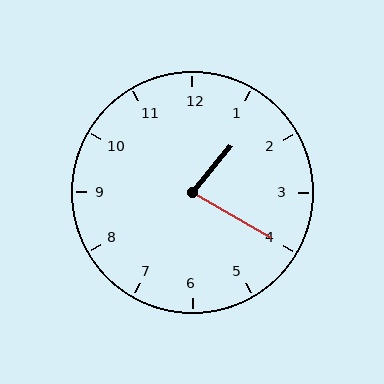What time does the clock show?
1:20.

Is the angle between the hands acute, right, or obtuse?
It is acute.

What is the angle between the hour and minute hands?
Approximately 80 degrees.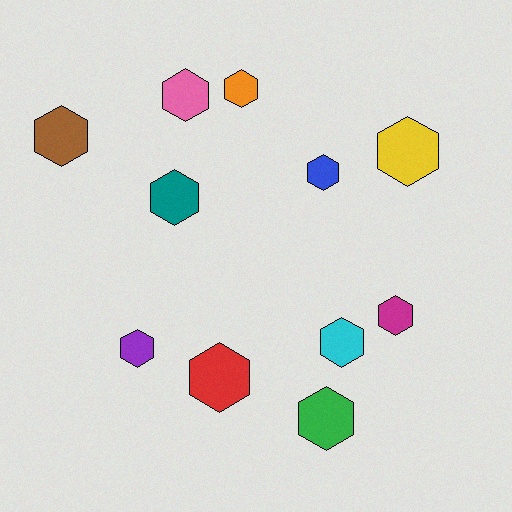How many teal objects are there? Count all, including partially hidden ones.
There is 1 teal object.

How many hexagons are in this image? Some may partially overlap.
There are 11 hexagons.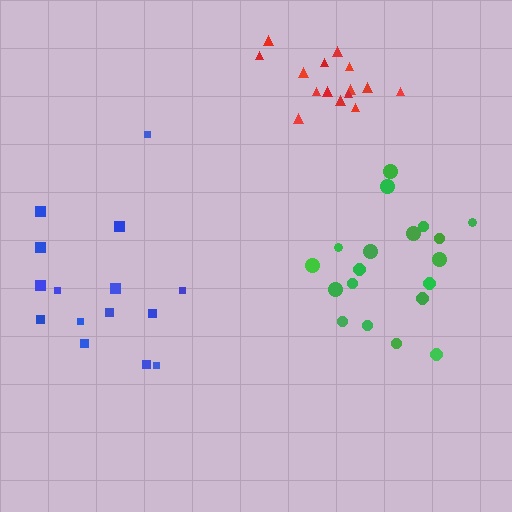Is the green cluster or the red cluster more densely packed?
Red.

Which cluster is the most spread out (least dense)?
Blue.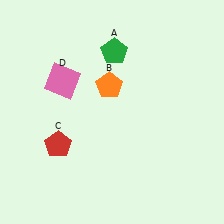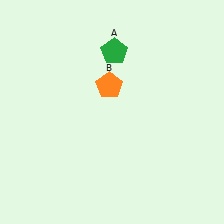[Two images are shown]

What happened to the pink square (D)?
The pink square (D) was removed in Image 2. It was in the top-left area of Image 1.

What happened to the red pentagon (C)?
The red pentagon (C) was removed in Image 2. It was in the bottom-left area of Image 1.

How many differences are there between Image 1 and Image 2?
There are 2 differences between the two images.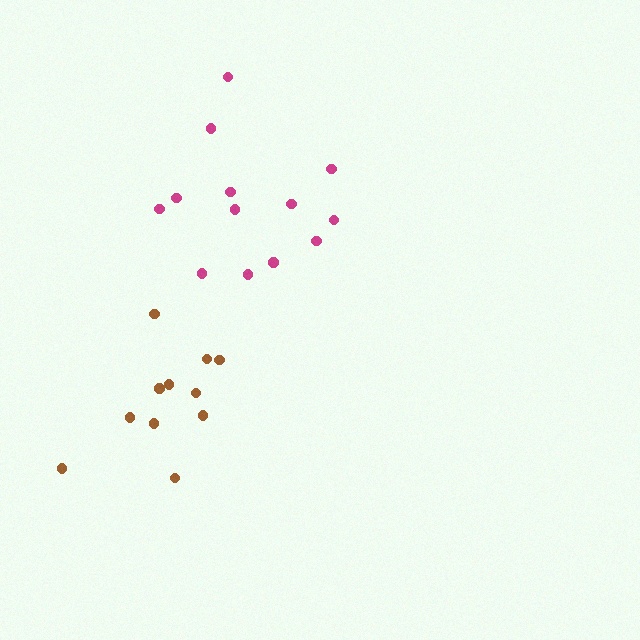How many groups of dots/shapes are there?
There are 2 groups.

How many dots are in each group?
Group 1: 11 dots, Group 2: 13 dots (24 total).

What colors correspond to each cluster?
The clusters are colored: brown, magenta.